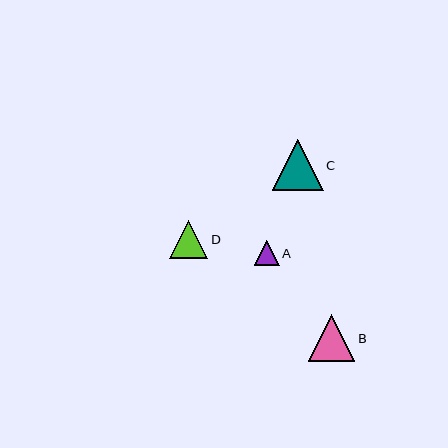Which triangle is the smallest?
Triangle A is the smallest with a size of approximately 25 pixels.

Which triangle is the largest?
Triangle C is the largest with a size of approximately 50 pixels.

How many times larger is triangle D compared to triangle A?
Triangle D is approximately 1.5 times the size of triangle A.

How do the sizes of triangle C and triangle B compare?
Triangle C and triangle B are approximately the same size.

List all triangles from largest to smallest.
From largest to smallest: C, B, D, A.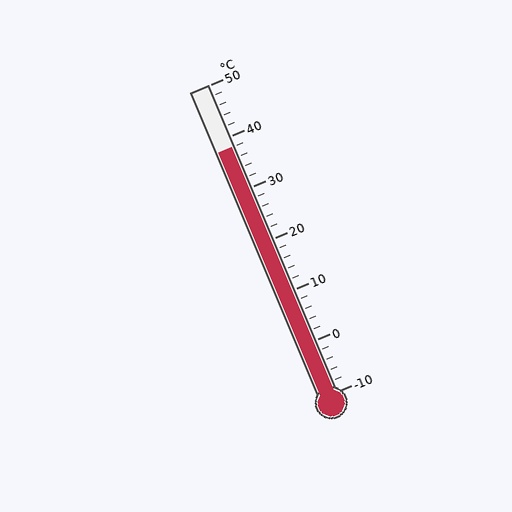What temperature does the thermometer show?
The thermometer shows approximately 38°C.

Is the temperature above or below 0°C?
The temperature is above 0°C.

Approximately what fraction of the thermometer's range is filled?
The thermometer is filled to approximately 80% of its range.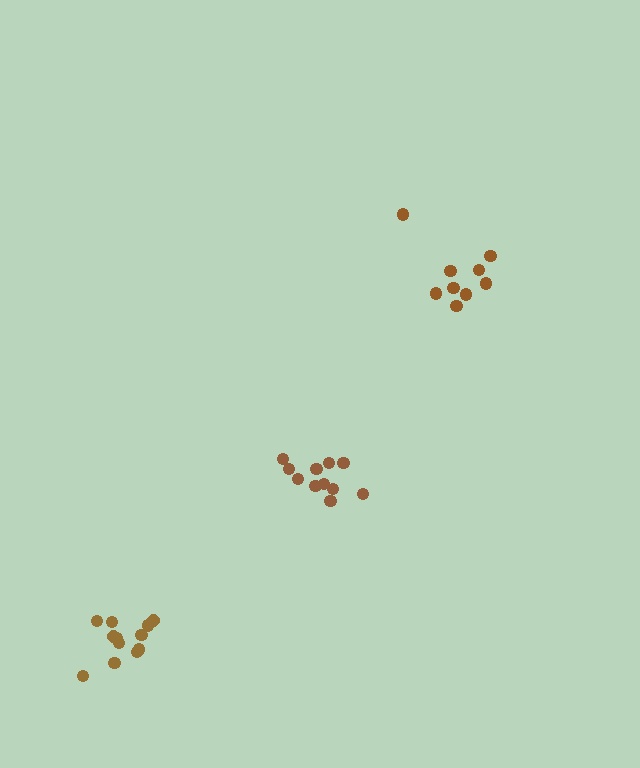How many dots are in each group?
Group 1: 12 dots, Group 2: 9 dots, Group 3: 11 dots (32 total).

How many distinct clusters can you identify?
There are 3 distinct clusters.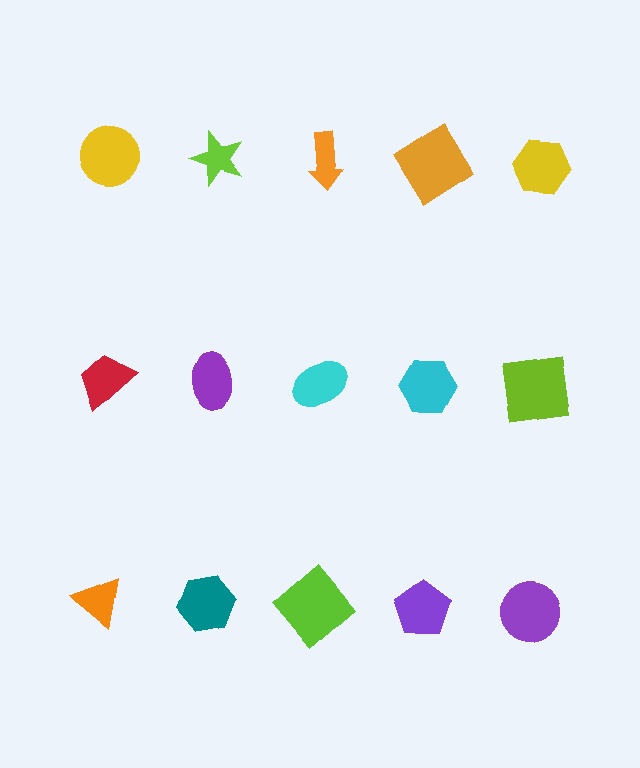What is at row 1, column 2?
A lime star.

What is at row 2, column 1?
A red trapezoid.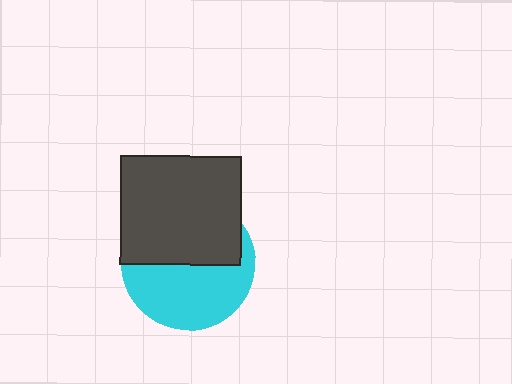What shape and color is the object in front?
The object in front is a dark gray rectangle.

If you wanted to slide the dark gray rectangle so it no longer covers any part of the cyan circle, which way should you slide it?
Slide it up — that is the most direct way to separate the two shapes.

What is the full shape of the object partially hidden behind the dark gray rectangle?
The partially hidden object is a cyan circle.